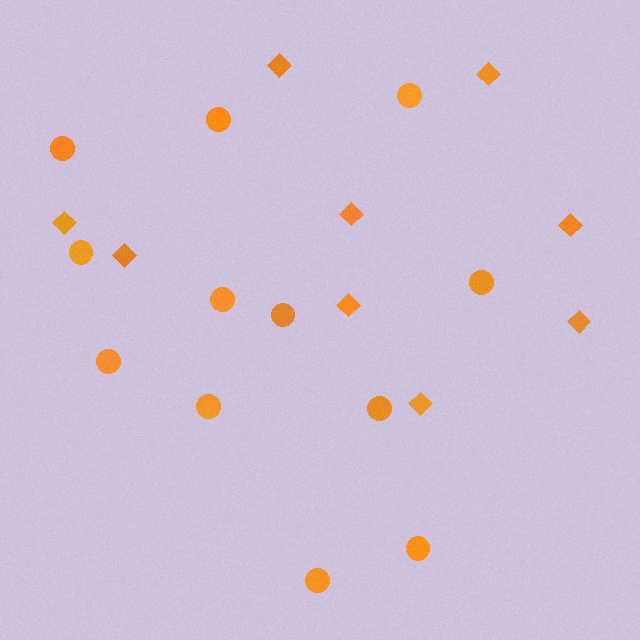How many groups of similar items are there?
There are 2 groups: one group of diamonds (9) and one group of circles (12).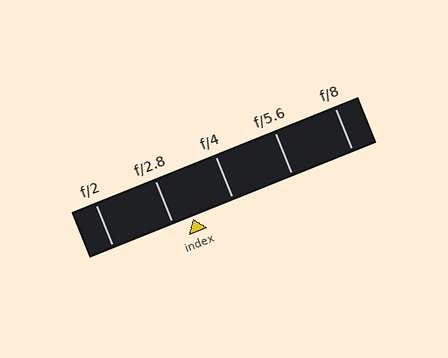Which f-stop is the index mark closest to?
The index mark is closest to f/2.8.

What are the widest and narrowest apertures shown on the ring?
The widest aperture shown is f/2 and the narrowest is f/8.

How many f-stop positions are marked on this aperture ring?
There are 5 f-stop positions marked.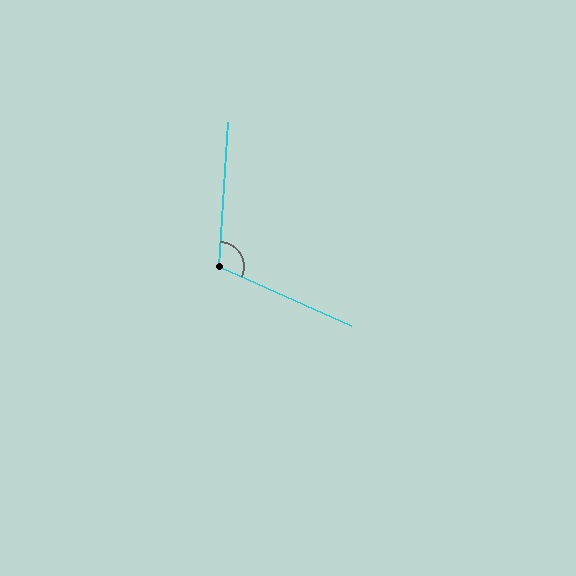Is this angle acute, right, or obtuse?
It is obtuse.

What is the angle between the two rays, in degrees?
Approximately 111 degrees.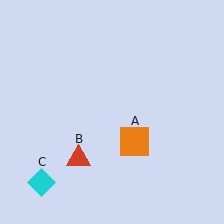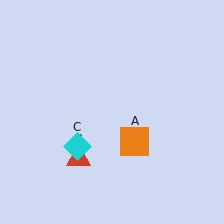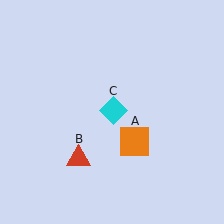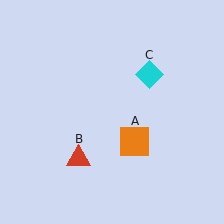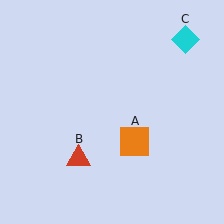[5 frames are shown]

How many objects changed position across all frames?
1 object changed position: cyan diamond (object C).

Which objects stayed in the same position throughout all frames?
Orange square (object A) and red triangle (object B) remained stationary.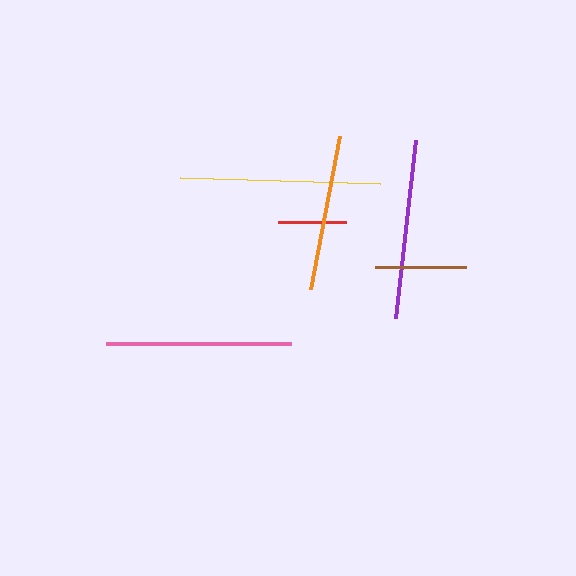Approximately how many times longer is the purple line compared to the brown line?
The purple line is approximately 2.0 times the length of the brown line.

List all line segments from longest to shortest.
From longest to shortest: yellow, pink, purple, orange, brown, red.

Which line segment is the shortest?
The red line is the shortest at approximately 68 pixels.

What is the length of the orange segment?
The orange segment is approximately 155 pixels long.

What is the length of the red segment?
The red segment is approximately 68 pixels long.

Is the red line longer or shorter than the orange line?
The orange line is longer than the red line.